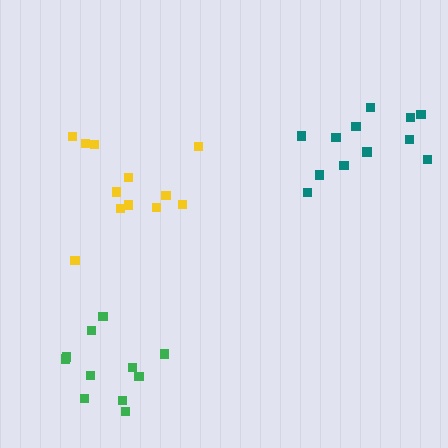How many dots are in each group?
Group 1: 11 dots, Group 2: 12 dots, Group 3: 12 dots (35 total).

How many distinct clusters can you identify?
There are 3 distinct clusters.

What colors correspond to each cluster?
The clusters are colored: green, teal, yellow.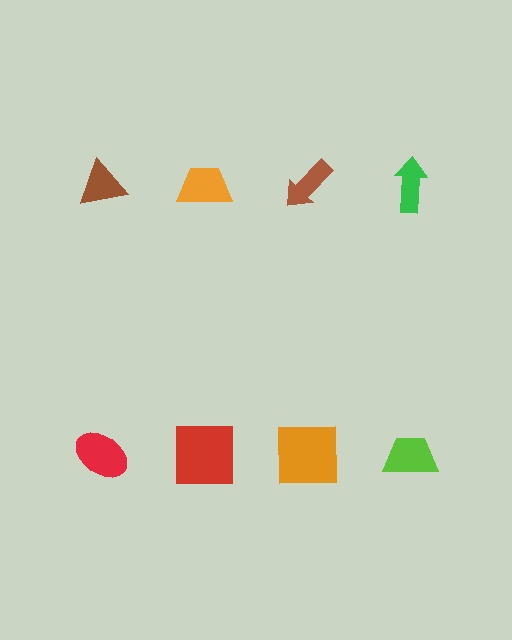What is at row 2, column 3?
An orange square.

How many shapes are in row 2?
4 shapes.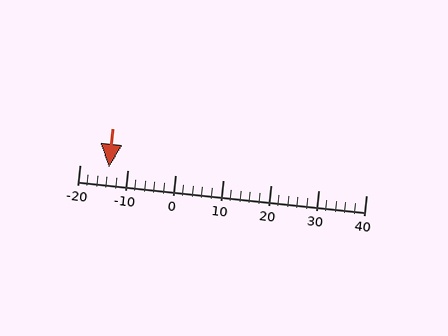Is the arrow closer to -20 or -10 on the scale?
The arrow is closer to -10.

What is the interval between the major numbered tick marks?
The major tick marks are spaced 10 units apart.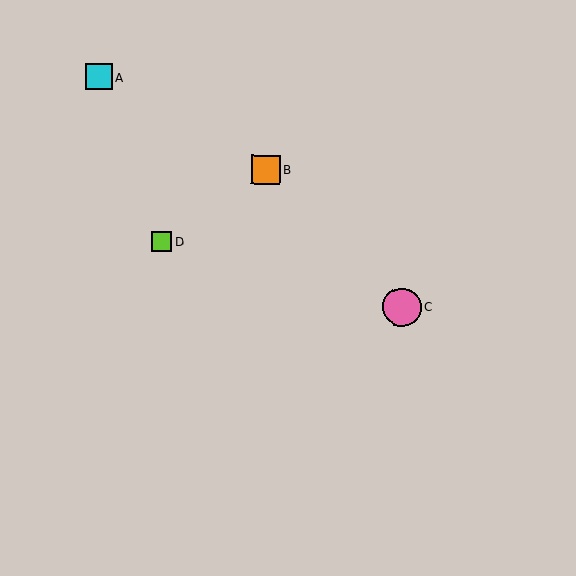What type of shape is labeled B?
Shape B is an orange square.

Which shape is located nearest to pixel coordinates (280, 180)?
The orange square (labeled B) at (265, 170) is nearest to that location.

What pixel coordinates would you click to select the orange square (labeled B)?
Click at (265, 170) to select the orange square B.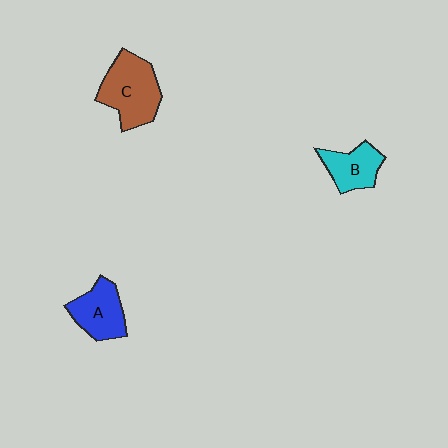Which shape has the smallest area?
Shape B (cyan).